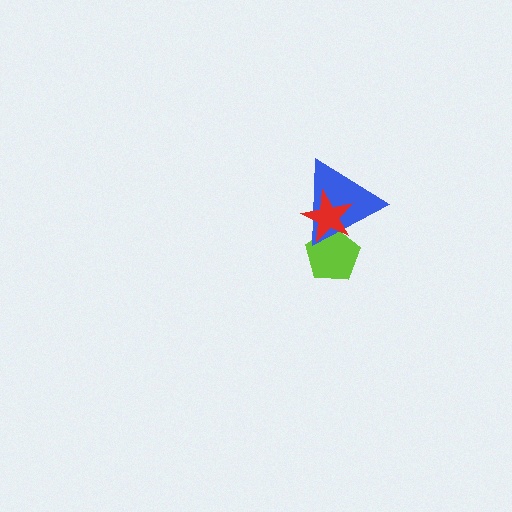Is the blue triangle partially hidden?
Yes, it is partially covered by another shape.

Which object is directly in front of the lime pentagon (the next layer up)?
The blue triangle is directly in front of the lime pentagon.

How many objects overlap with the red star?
2 objects overlap with the red star.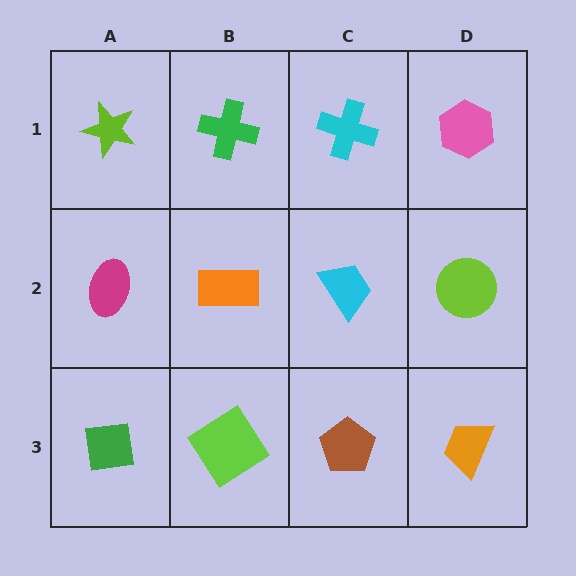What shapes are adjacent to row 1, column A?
A magenta ellipse (row 2, column A), a green cross (row 1, column B).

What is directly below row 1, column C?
A cyan trapezoid.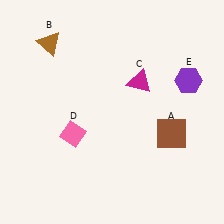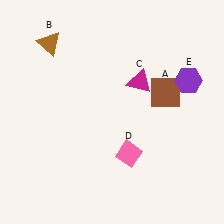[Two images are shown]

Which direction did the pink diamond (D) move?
The pink diamond (D) moved right.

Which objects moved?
The objects that moved are: the brown square (A), the pink diamond (D).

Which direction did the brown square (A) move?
The brown square (A) moved up.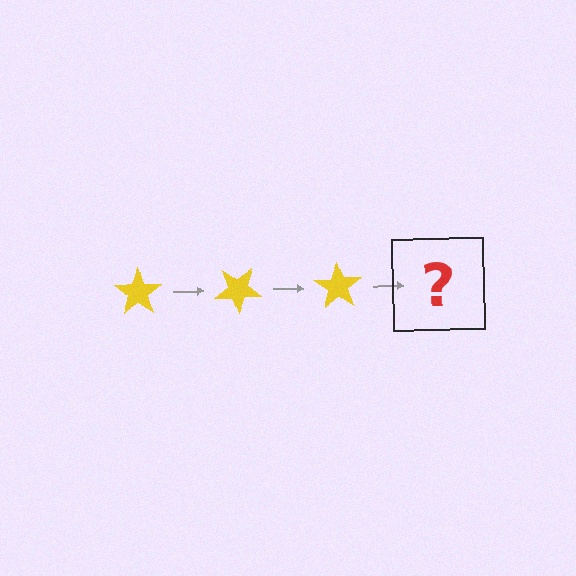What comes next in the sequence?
The next element should be a yellow star rotated 105 degrees.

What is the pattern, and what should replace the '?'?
The pattern is that the star rotates 35 degrees each step. The '?' should be a yellow star rotated 105 degrees.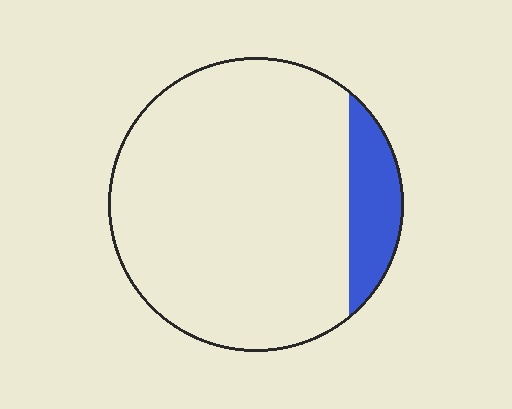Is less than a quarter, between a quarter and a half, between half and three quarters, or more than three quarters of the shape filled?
Less than a quarter.